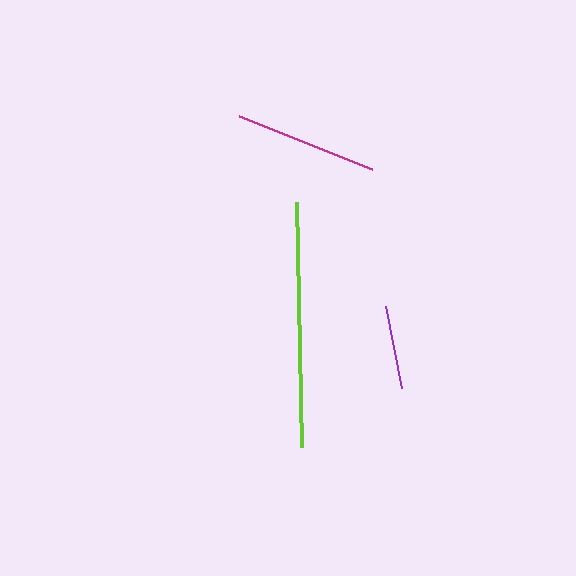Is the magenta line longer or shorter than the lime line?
The lime line is longer than the magenta line.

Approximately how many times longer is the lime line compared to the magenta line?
The lime line is approximately 1.7 times the length of the magenta line.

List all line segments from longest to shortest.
From longest to shortest: lime, magenta, purple.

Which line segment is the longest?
The lime line is the longest at approximately 245 pixels.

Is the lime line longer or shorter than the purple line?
The lime line is longer than the purple line.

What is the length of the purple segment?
The purple segment is approximately 84 pixels long.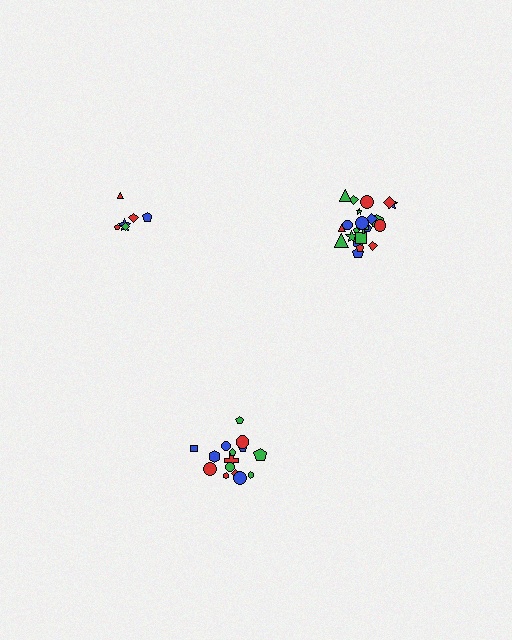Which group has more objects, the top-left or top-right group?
The top-right group.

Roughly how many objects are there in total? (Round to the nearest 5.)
Roughly 45 objects in total.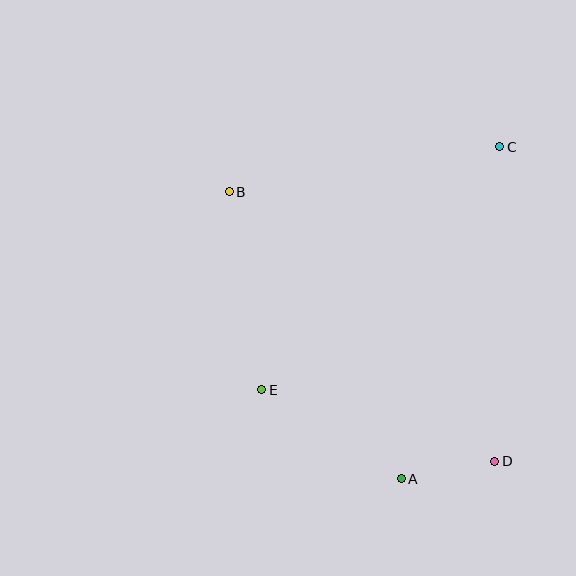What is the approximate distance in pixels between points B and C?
The distance between B and C is approximately 274 pixels.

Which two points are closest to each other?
Points A and D are closest to each other.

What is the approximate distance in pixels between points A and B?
The distance between A and B is approximately 334 pixels.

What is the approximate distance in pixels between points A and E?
The distance between A and E is approximately 165 pixels.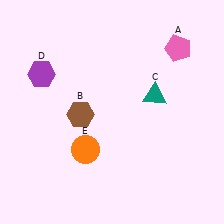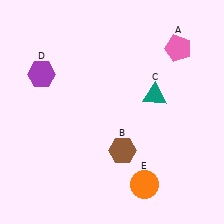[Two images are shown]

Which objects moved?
The objects that moved are: the brown hexagon (B), the orange circle (E).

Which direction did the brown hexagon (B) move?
The brown hexagon (B) moved right.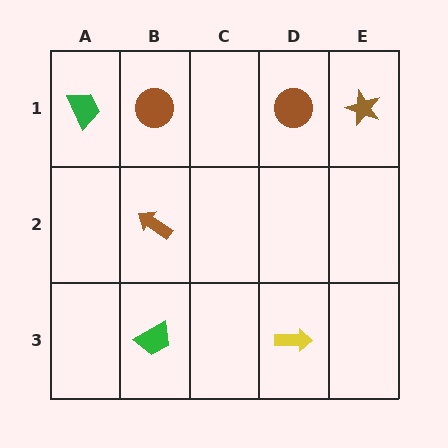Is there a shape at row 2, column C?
No, that cell is empty.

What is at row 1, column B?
A brown circle.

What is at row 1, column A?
A green trapezoid.